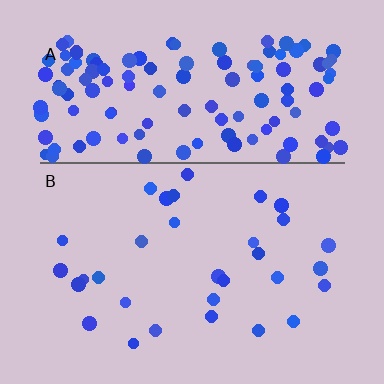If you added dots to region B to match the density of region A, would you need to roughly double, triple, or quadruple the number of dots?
Approximately quadruple.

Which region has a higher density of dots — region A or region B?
A (the top).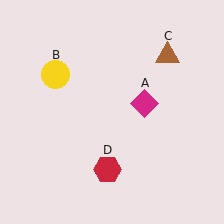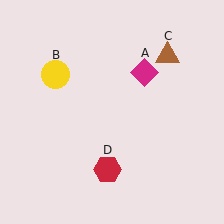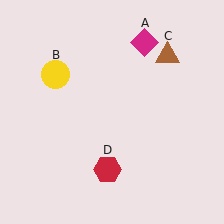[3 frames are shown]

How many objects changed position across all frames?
1 object changed position: magenta diamond (object A).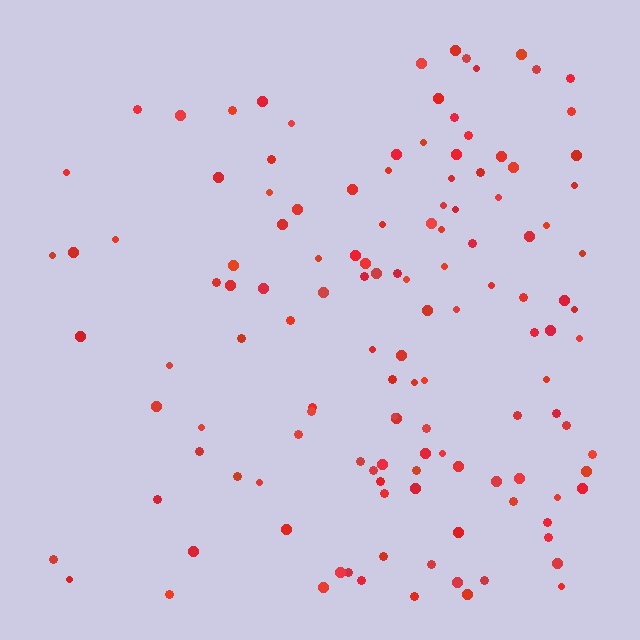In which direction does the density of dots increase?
From left to right, with the right side densest.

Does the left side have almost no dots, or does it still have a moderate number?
Still a moderate number, just noticeably fewer than the right.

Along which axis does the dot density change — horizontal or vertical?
Horizontal.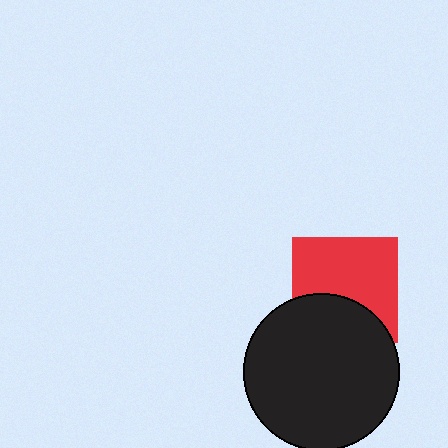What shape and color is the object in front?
The object in front is a black circle.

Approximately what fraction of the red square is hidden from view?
Roughly 37% of the red square is hidden behind the black circle.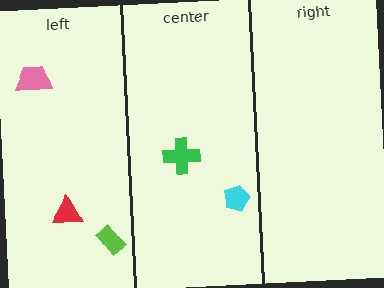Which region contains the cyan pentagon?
The center region.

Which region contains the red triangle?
The left region.